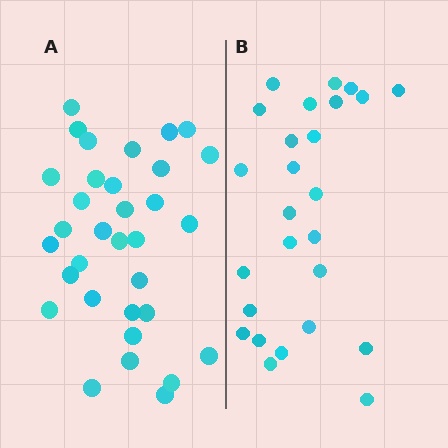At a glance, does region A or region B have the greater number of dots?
Region A (the left region) has more dots.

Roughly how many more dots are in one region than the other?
Region A has roughly 8 or so more dots than region B.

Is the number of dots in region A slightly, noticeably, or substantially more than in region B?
Region A has noticeably more, but not dramatically so. The ratio is roughly 1.3 to 1.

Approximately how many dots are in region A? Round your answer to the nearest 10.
About 30 dots. (The exact count is 33, which rounds to 30.)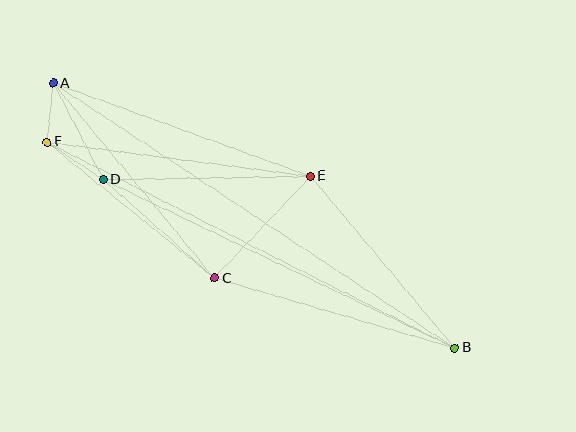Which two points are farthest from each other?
Points A and B are farthest from each other.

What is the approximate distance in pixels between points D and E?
The distance between D and E is approximately 207 pixels.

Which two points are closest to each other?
Points A and F are closest to each other.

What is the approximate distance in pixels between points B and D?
The distance between B and D is approximately 389 pixels.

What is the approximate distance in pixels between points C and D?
The distance between C and D is approximately 149 pixels.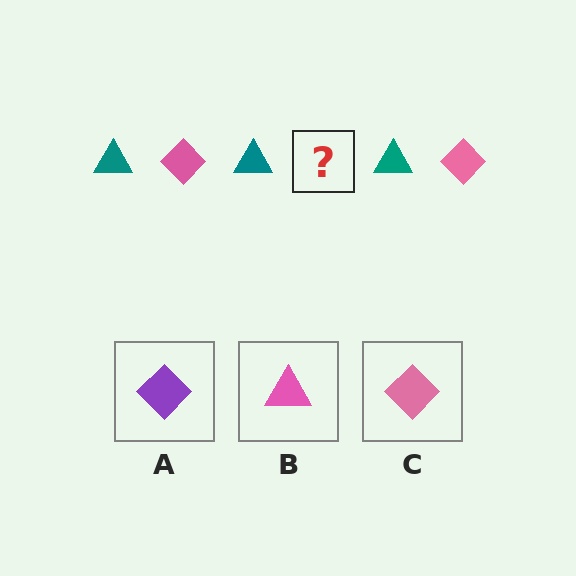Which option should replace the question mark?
Option C.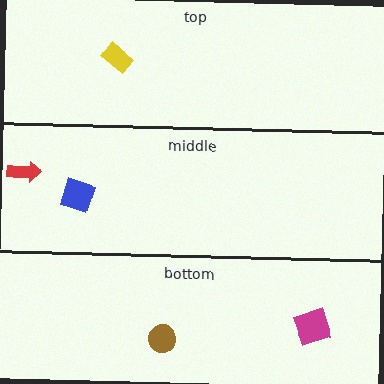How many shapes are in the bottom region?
2.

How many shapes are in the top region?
1.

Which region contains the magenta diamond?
The bottom region.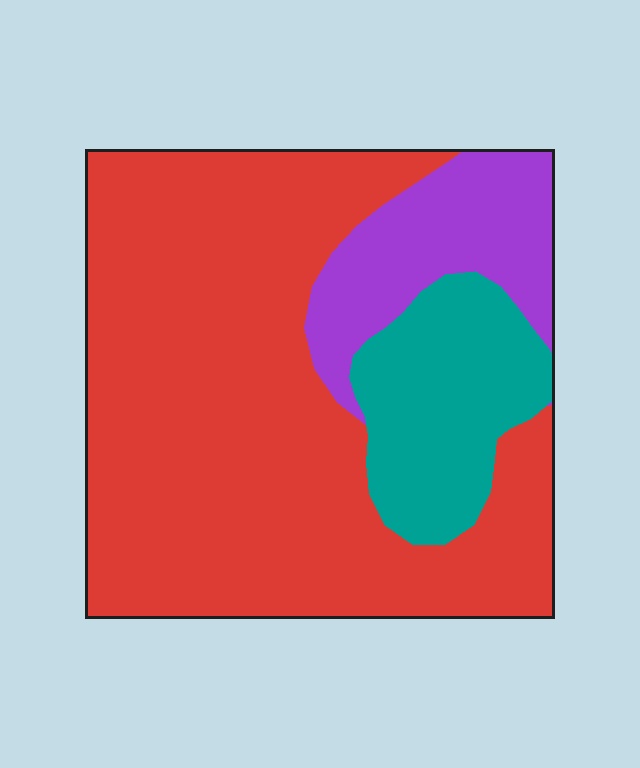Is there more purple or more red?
Red.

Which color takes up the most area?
Red, at roughly 70%.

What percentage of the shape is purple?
Purple covers around 15% of the shape.